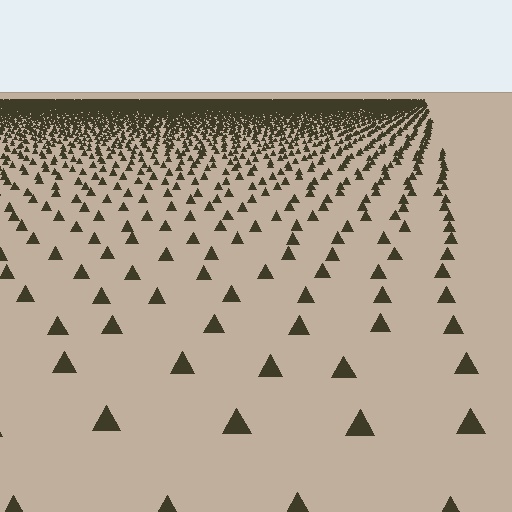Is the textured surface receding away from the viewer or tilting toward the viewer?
The surface is receding away from the viewer. Texture elements get smaller and denser toward the top.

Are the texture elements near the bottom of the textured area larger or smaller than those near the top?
Larger. Near the bottom, elements are closer to the viewer and appear at a bigger on-screen size.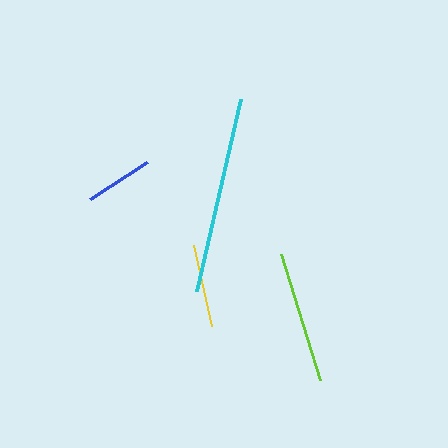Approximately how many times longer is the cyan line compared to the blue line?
The cyan line is approximately 2.9 times the length of the blue line.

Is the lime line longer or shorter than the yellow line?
The lime line is longer than the yellow line.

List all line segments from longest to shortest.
From longest to shortest: cyan, lime, yellow, blue.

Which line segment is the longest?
The cyan line is the longest at approximately 197 pixels.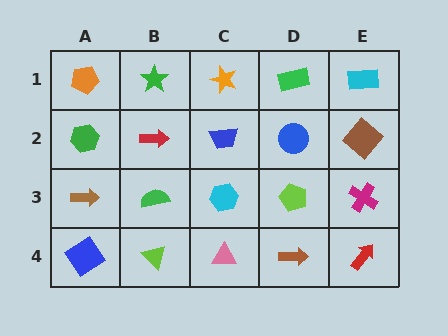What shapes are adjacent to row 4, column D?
A lime pentagon (row 3, column D), a pink triangle (row 4, column C), a red arrow (row 4, column E).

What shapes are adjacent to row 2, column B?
A green star (row 1, column B), a green semicircle (row 3, column B), a green hexagon (row 2, column A), a blue trapezoid (row 2, column C).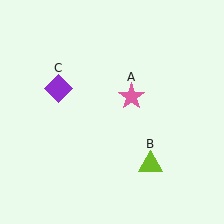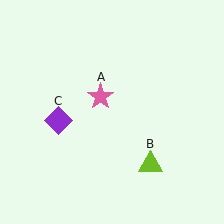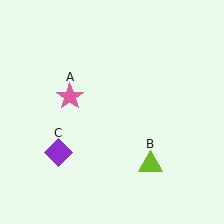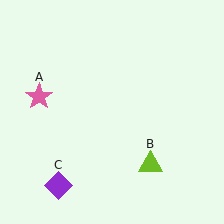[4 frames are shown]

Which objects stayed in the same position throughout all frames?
Lime triangle (object B) remained stationary.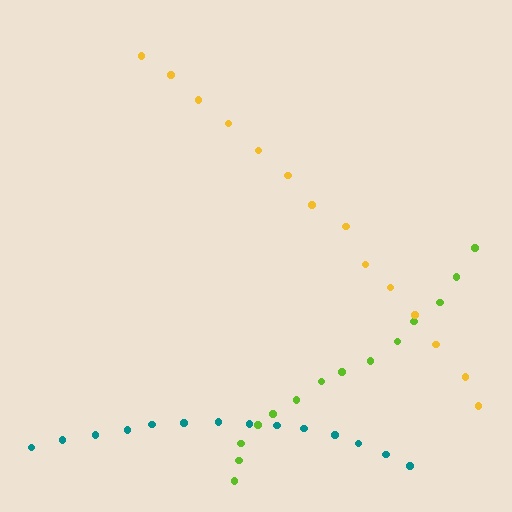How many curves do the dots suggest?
There are 3 distinct paths.